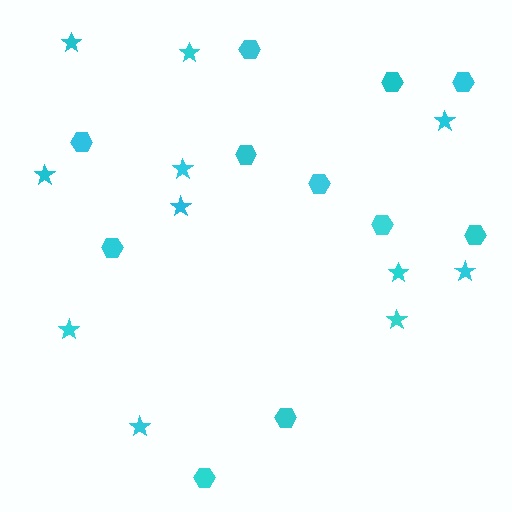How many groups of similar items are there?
There are 2 groups: one group of hexagons (11) and one group of stars (11).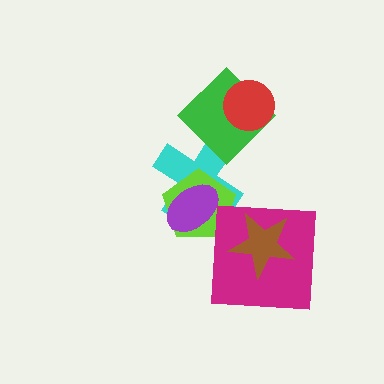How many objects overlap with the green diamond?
2 objects overlap with the green diamond.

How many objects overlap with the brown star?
1 object overlaps with the brown star.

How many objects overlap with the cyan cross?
3 objects overlap with the cyan cross.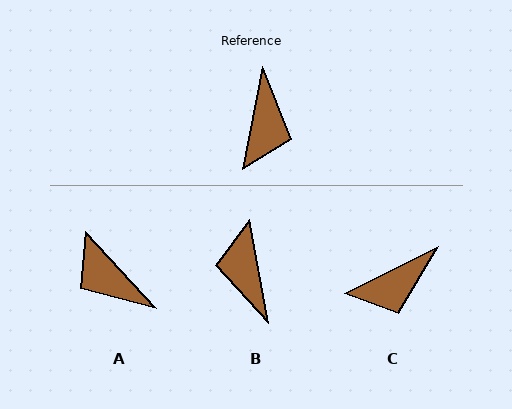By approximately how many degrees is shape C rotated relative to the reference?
Approximately 53 degrees clockwise.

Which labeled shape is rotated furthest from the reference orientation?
B, about 159 degrees away.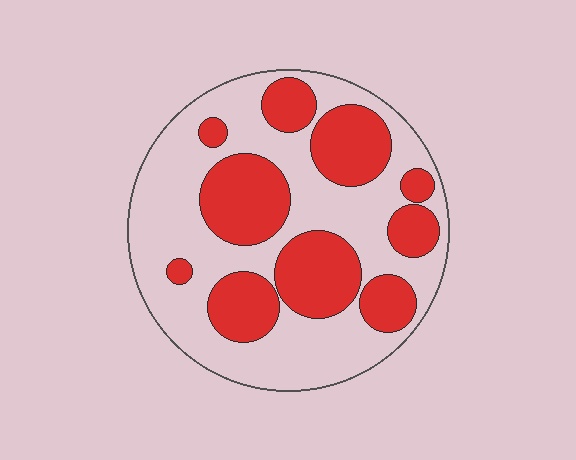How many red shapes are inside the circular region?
10.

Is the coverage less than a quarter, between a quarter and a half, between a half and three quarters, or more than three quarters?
Between a quarter and a half.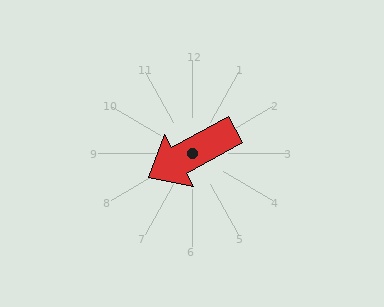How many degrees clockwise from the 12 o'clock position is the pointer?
Approximately 242 degrees.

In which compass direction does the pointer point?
Southwest.